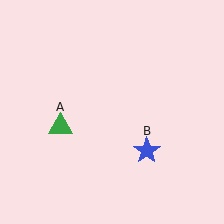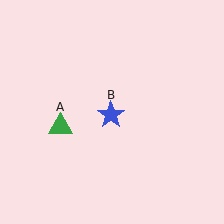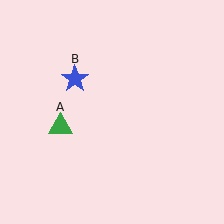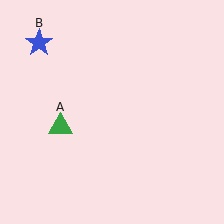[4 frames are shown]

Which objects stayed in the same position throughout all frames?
Green triangle (object A) remained stationary.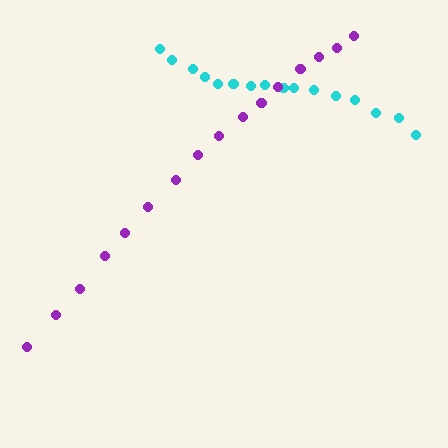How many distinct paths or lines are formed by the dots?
There are 2 distinct paths.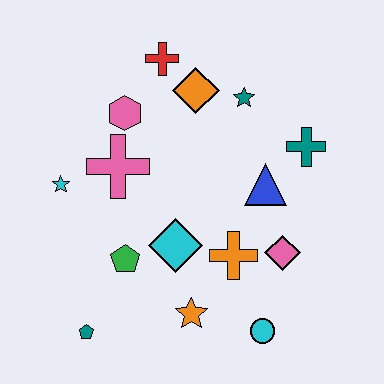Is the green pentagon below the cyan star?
Yes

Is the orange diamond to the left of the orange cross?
Yes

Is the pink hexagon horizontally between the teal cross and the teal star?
No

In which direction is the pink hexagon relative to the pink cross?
The pink hexagon is above the pink cross.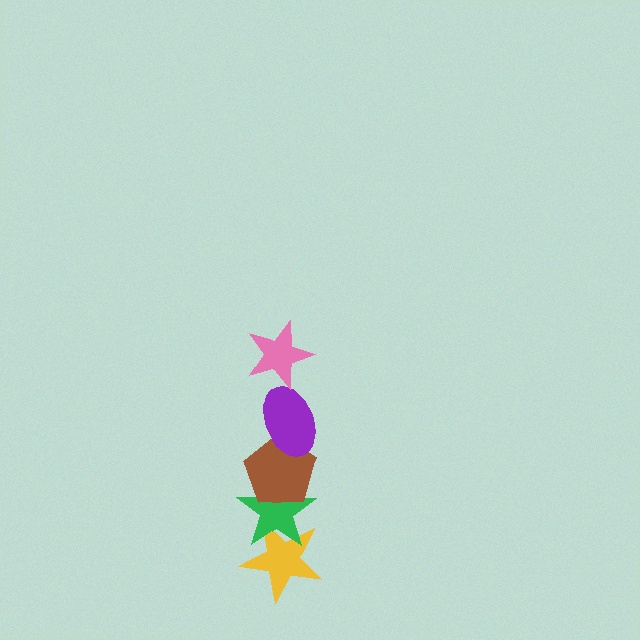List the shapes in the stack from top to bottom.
From top to bottom: the pink star, the purple ellipse, the brown pentagon, the green star, the yellow star.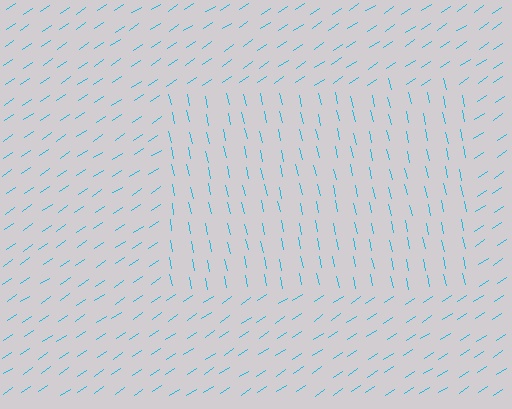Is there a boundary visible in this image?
Yes, there is a texture boundary formed by a change in line orientation.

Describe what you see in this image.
The image is filled with small cyan line segments. A rectangle region in the image has lines oriented differently from the surrounding lines, creating a visible texture boundary.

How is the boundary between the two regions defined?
The boundary is defined purely by a change in line orientation (approximately 69 degrees difference). All lines are the same color and thickness.